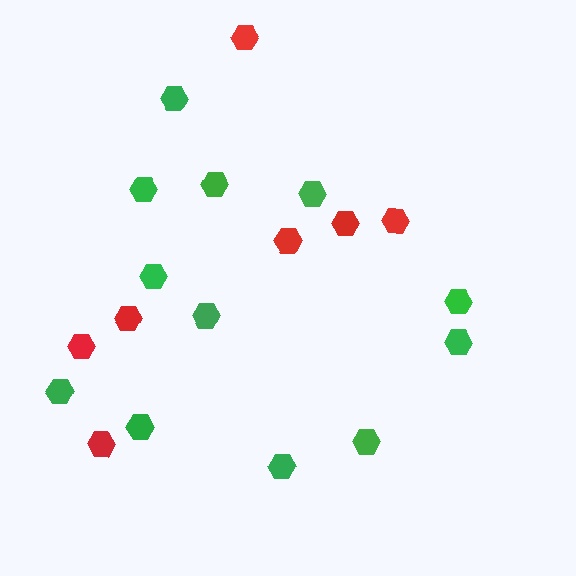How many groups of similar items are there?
There are 2 groups: one group of green hexagons (12) and one group of red hexagons (7).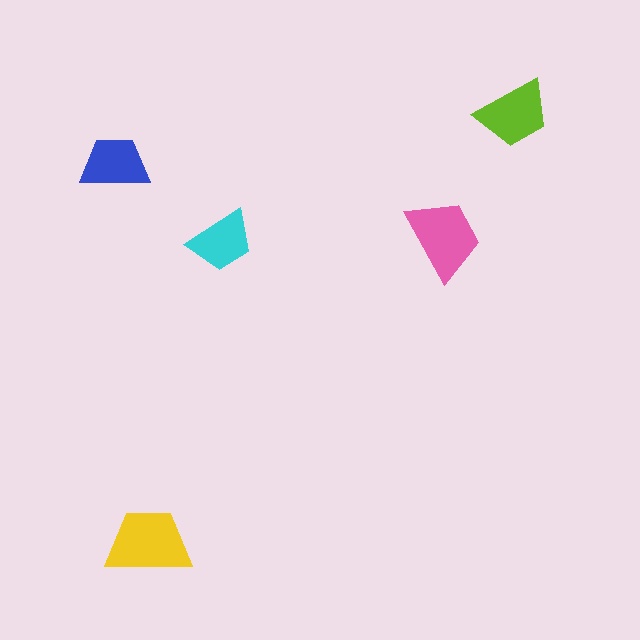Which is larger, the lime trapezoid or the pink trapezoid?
The pink one.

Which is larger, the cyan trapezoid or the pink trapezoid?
The pink one.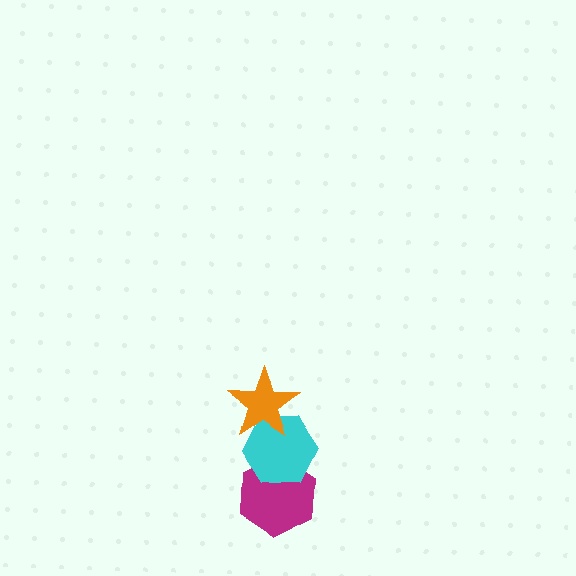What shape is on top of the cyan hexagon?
The orange star is on top of the cyan hexagon.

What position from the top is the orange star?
The orange star is 1st from the top.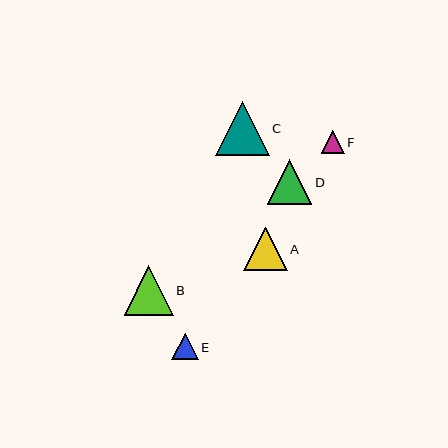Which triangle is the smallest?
Triangle F is the smallest with a size of approximately 22 pixels.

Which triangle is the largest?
Triangle C is the largest with a size of approximately 54 pixels.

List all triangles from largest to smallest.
From largest to smallest: C, B, D, A, E, F.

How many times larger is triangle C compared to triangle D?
Triangle C is approximately 1.2 times the size of triangle D.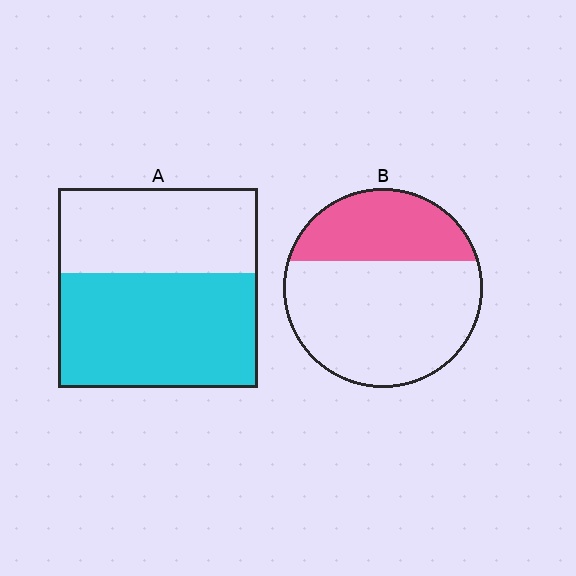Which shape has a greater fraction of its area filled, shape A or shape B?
Shape A.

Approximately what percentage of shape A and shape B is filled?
A is approximately 55% and B is approximately 35%.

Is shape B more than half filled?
No.